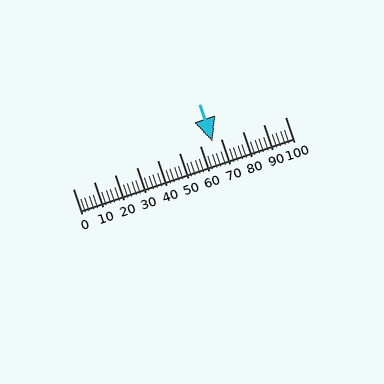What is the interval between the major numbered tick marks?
The major tick marks are spaced 10 units apart.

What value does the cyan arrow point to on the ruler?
The cyan arrow points to approximately 66.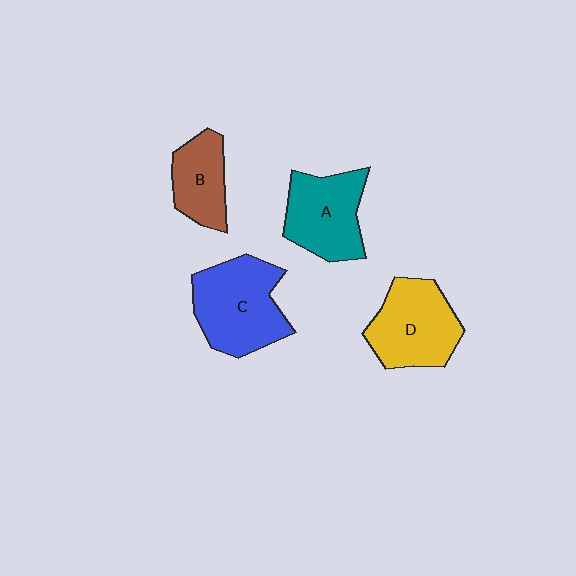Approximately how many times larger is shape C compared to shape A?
Approximately 1.2 times.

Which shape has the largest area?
Shape C (blue).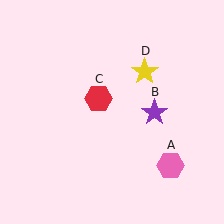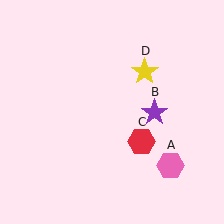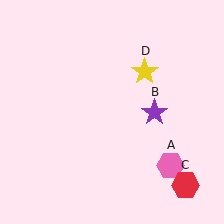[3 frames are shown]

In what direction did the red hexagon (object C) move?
The red hexagon (object C) moved down and to the right.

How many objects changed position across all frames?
1 object changed position: red hexagon (object C).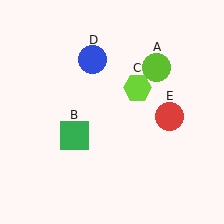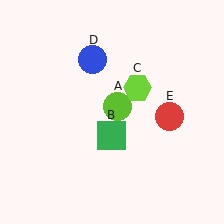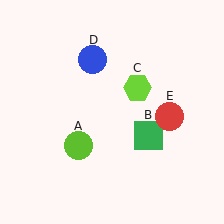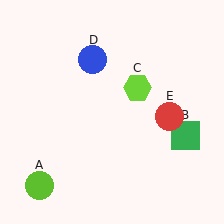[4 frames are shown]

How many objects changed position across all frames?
2 objects changed position: lime circle (object A), green square (object B).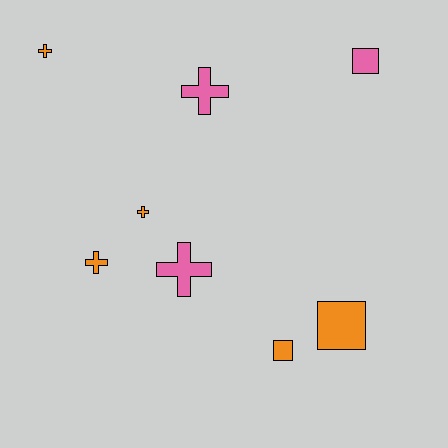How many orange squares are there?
There are 2 orange squares.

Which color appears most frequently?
Orange, with 5 objects.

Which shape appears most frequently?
Cross, with 5 objects.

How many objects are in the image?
There are 8 objects.